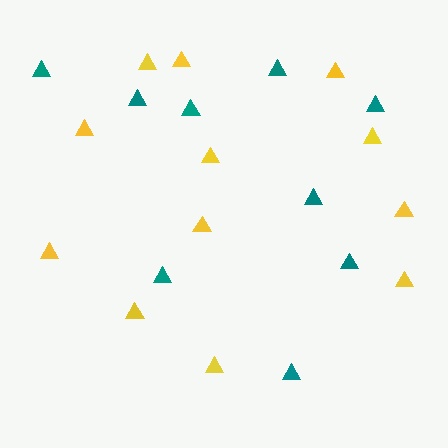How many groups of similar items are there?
There are 2 groups: one group of teal triangles (9) and one group of yellow triangles (12).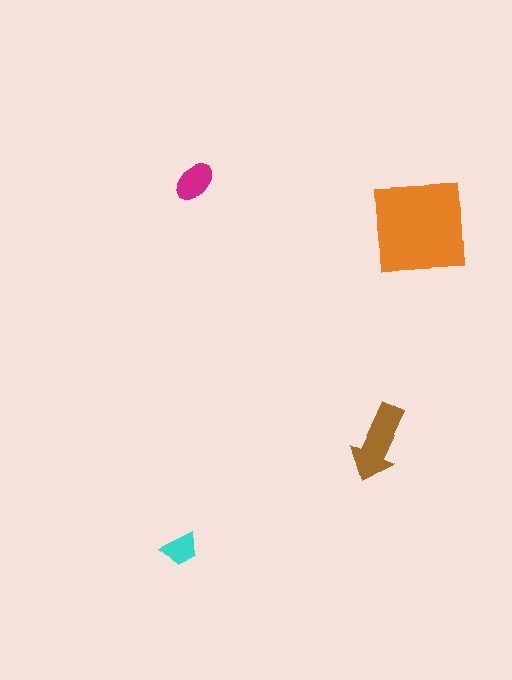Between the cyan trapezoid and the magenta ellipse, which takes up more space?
The magenta ellipse.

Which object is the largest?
The orange square.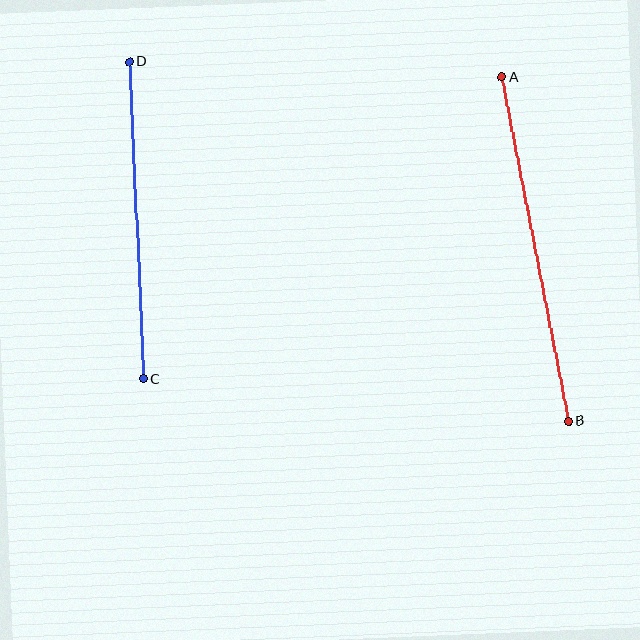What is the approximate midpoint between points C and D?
The midpoint is at approximately (136, 220) pixels.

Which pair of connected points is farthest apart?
Points A and B are farthest apart.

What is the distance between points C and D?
The distance is approximately 318 pixels.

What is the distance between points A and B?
The distance is approximately 350 pixels.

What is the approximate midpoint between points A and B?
The midpoint is at approximately (535, 249) pixels.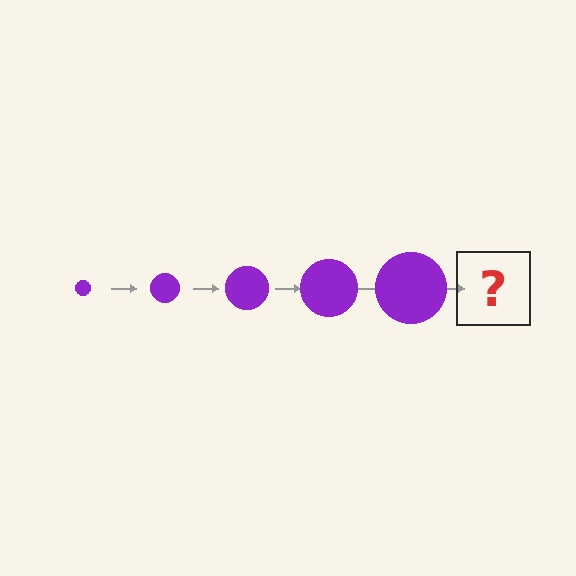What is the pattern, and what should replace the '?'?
The pattern is that the circle gets progressively larger each step. The '?' should be a purple circle, larger than the previous one.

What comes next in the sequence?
The next element should be a purple circle, larger than the previous one.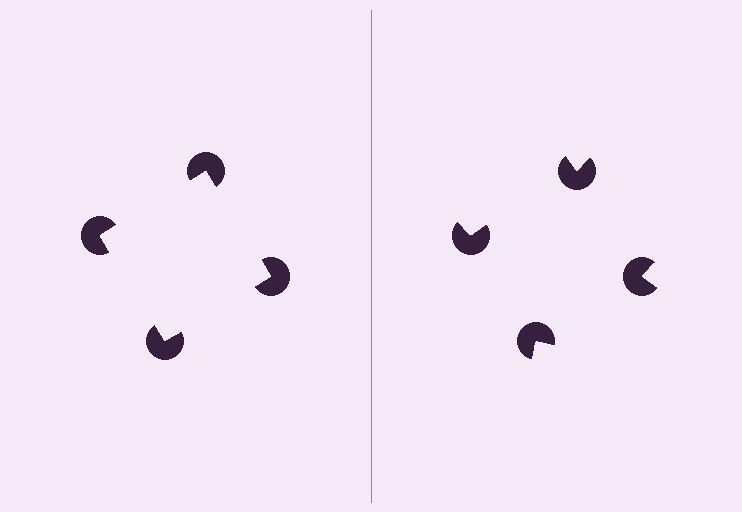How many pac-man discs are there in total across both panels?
8 — 4 on each side.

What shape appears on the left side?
An illusory square.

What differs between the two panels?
The pac-man discs are positioned identically on both sides; only the wedge orientations differ. On the left they align to a square; on the right they are misaligned.